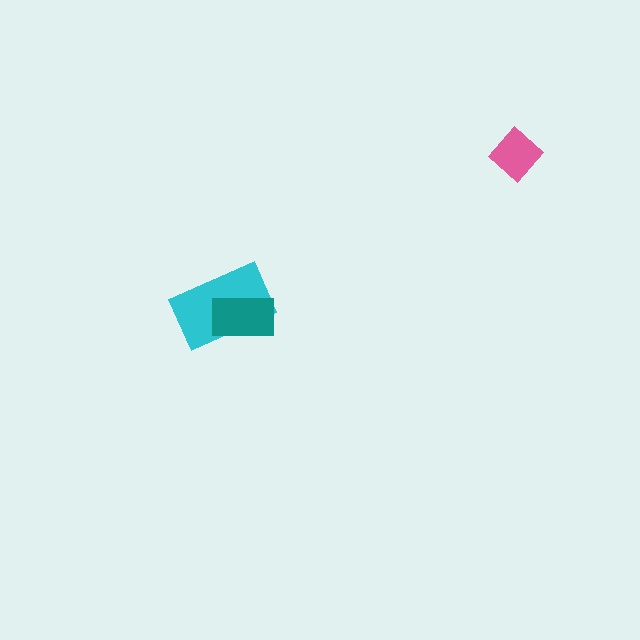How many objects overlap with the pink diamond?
0 objects overlap with the pink diamond.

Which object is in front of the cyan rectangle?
The teal rectangle is in front of the cyan rectangle.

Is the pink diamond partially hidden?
No, no other shape covers it.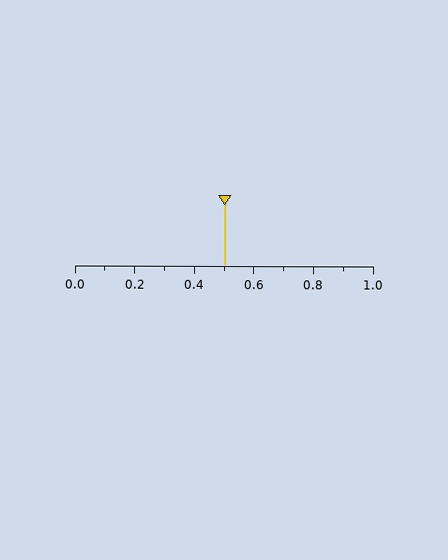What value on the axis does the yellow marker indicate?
The marker indicates approximately 0.5.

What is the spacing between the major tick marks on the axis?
The major ticks are spaced 0.2 apart.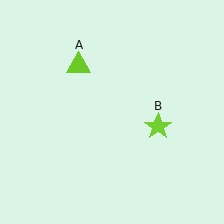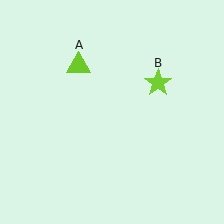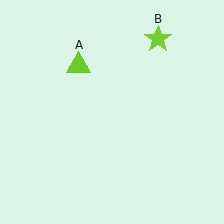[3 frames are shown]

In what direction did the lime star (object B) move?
The lime star (object B) moved up.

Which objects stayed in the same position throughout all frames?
Lime triangle (object A) remained stationary.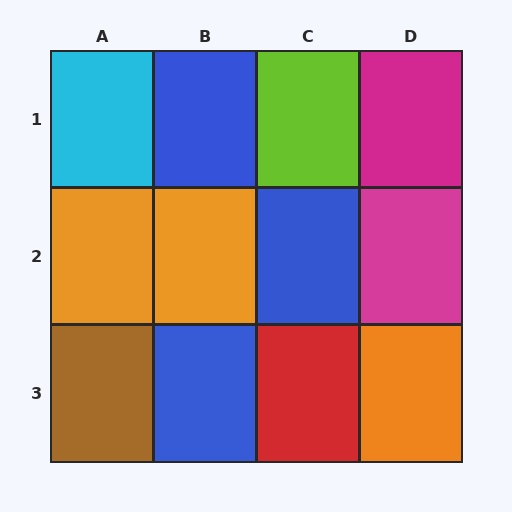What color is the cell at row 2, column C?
Blue.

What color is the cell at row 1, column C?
Lime.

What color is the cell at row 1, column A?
Cyan.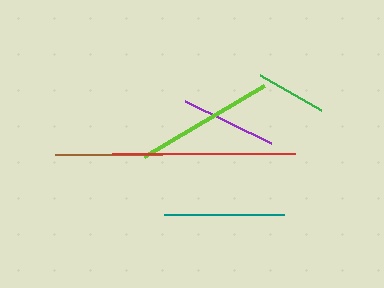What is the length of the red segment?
The red segment is approximately 183 pixels long.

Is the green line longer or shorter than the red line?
The red line is longer than the green line.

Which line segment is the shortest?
The green line is the shortest at approximately 70 pixels.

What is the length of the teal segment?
The teal segment is approximately 121 pixels long.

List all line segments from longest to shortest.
From longest to shortest: red, lime, teal, brown, purple, green.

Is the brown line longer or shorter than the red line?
The red line is longer than the brown line.